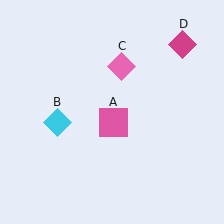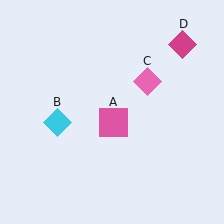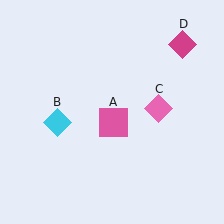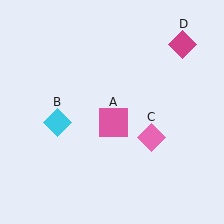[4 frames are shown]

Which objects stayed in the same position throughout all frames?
Pink square (object A) and cyan diamond (object B) and magenta diamond (object D) remained stationary.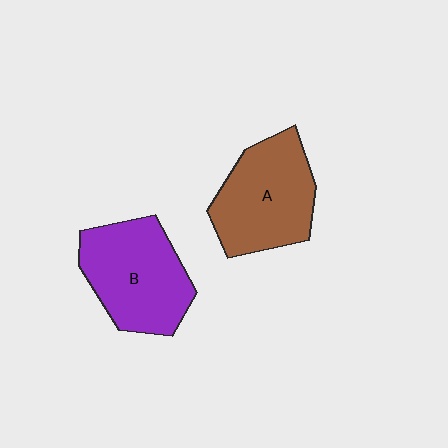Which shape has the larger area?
Shape B (purple).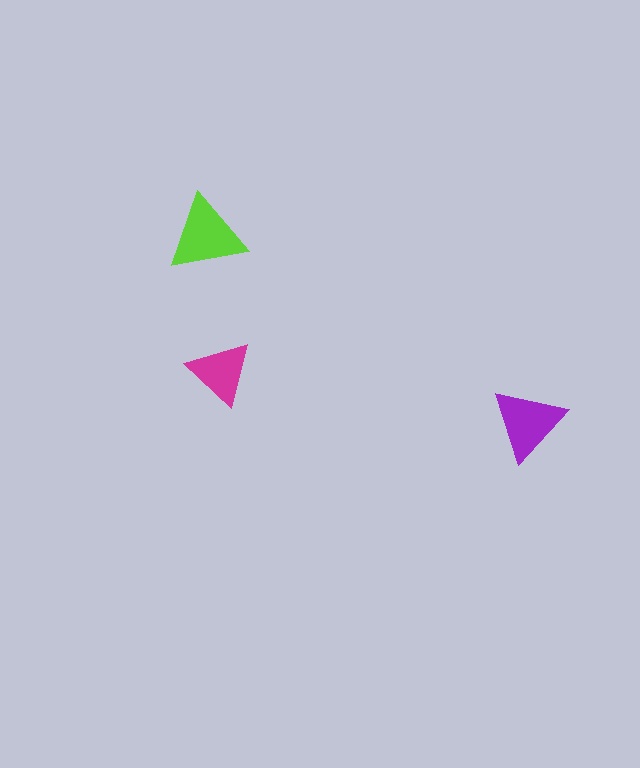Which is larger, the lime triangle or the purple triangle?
The lime one.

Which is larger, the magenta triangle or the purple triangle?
The purple one.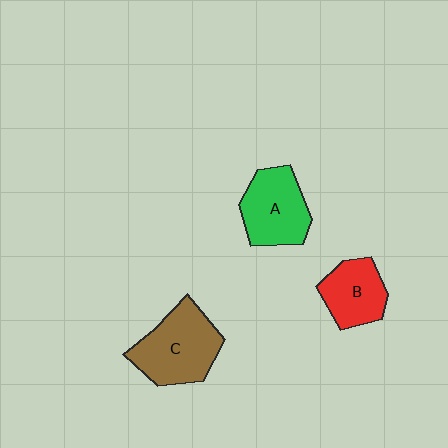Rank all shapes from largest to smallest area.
From largest to smallest: C (brown), A (green), B (red).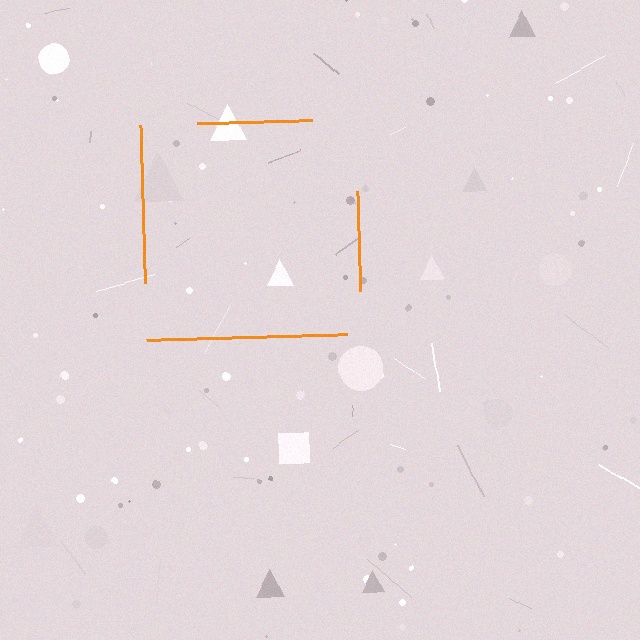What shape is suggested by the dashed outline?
The dashed outline suggests a square.